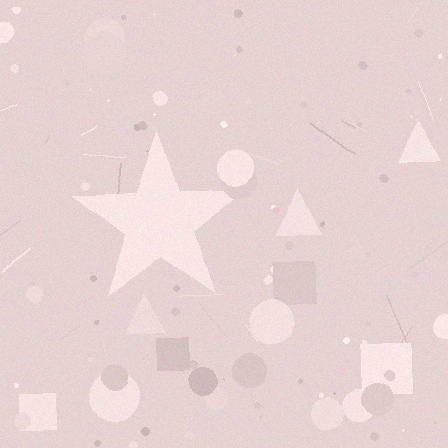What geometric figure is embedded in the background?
A star is embedded in the background.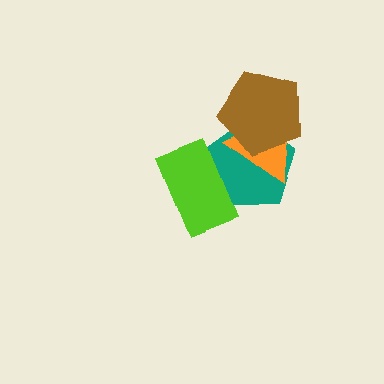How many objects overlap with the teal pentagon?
3 objects overlap with the teal pentagon.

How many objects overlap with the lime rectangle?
1 object overlaps with the lime rectangle.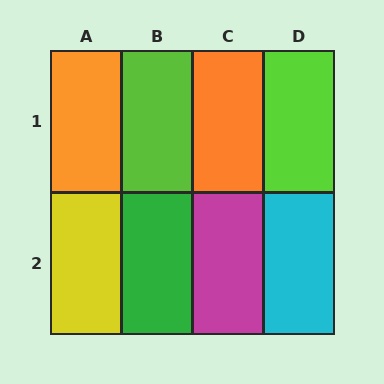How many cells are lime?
2 cells are lime.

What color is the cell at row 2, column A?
Yellow.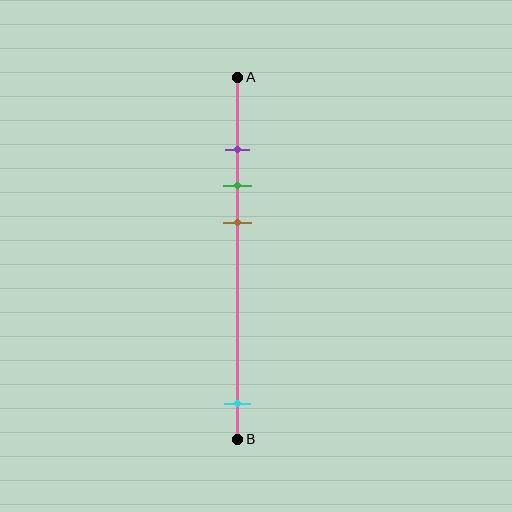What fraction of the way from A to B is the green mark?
The green mark is approximately 30% (0.3) of the way from A to B.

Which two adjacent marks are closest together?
The purple and green marks are the closest adjacent pair.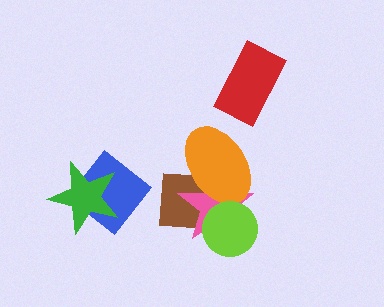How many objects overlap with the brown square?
3 objects overlap with the brown square.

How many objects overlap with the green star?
1 object overlaps with the green star.